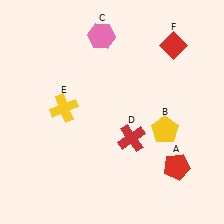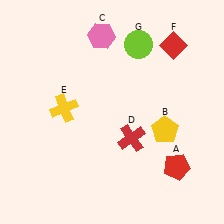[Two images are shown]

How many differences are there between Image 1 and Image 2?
There is 1 difference between the two images.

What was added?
A lime circle (G) was added in Image 2.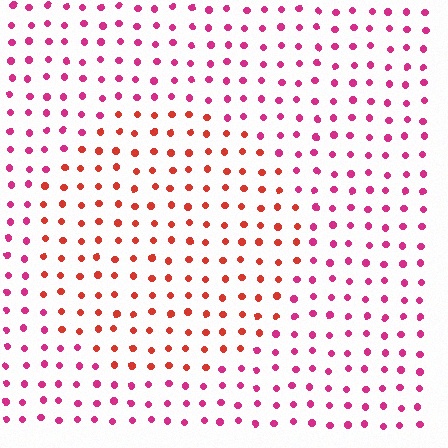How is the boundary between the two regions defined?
The boundary is defined purely by a slight shift in hue (about 37 degrees). Spacing, size, and orientation are identical on both sides.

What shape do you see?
I see a circle.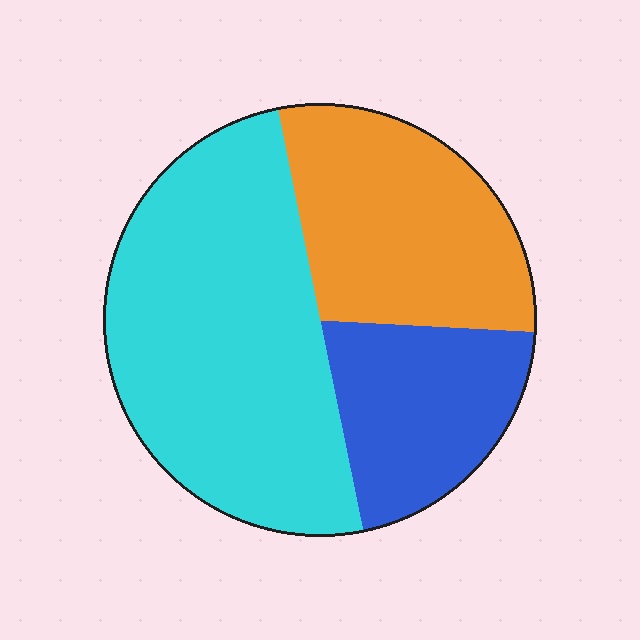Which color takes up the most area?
Cyan, at roughly 50%.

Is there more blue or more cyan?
Cyan.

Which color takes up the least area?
Blue, at roughly 20%.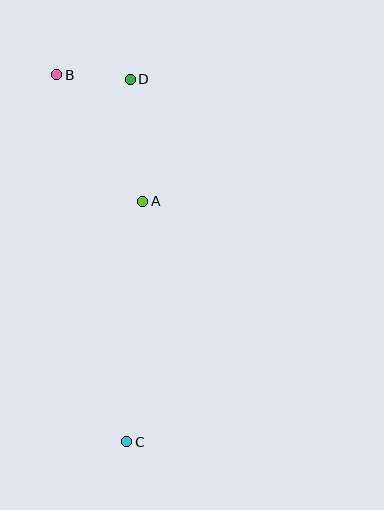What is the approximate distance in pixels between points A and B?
The distance between A and B is approximately 153 pixels.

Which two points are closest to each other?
Points B and D are closest to each other.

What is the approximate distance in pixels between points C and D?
The distance between C and D is approximately 363 pixels.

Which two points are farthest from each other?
Points B and C are farthest from each other.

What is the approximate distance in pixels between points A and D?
The distance between A and D is approximately 123 pixels.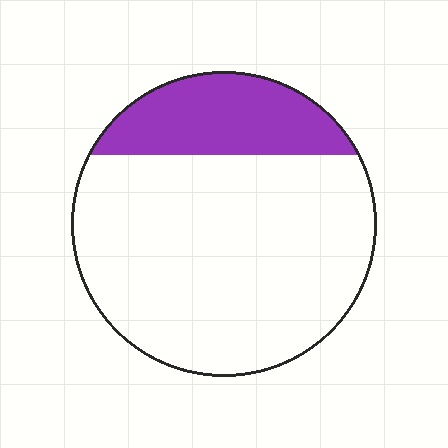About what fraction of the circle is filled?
About one fifth (1/5).